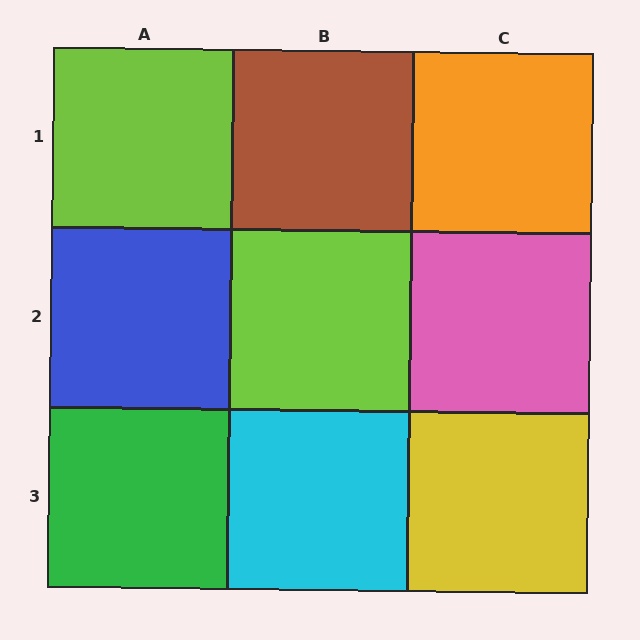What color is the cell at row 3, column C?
Yellow.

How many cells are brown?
1 cell is brown.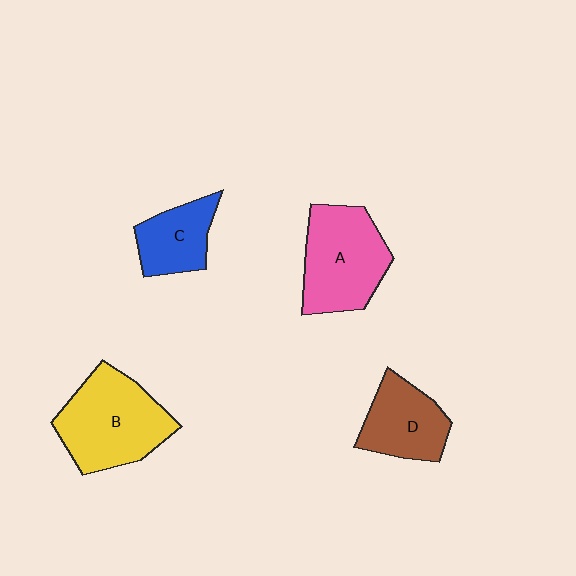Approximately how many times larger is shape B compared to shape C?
Approximately 1.8 times.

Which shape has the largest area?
Shape B (yellow).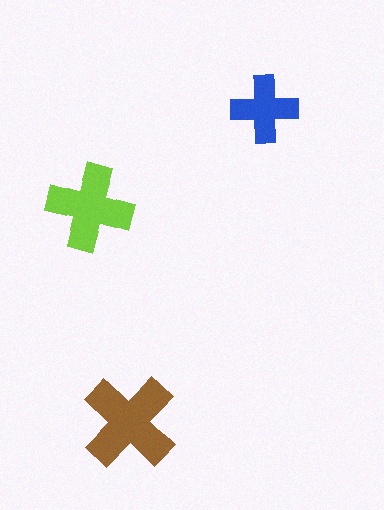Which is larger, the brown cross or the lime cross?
The brown one.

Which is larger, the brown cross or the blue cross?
The brown one.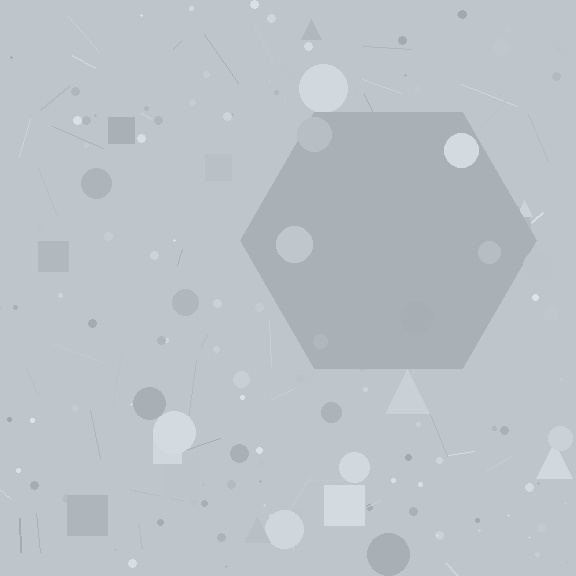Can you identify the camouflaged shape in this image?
The camouflaged shape is a hexagon.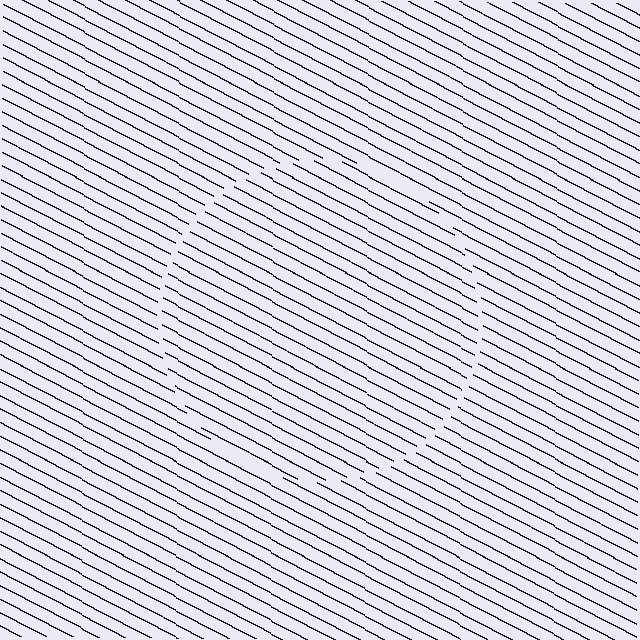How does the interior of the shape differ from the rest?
The interior of the shape contains the same grating, shifted by half a period — the contour is defined by the phase discontinuity where line-ends from the inner and outer gratings abut.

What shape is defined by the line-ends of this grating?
An illusory circle. The interior of the shape contains the same grating, shifted by half a period — the contour is defined by the phase discontinuity where line-ends from the inner and outer gratings abut.